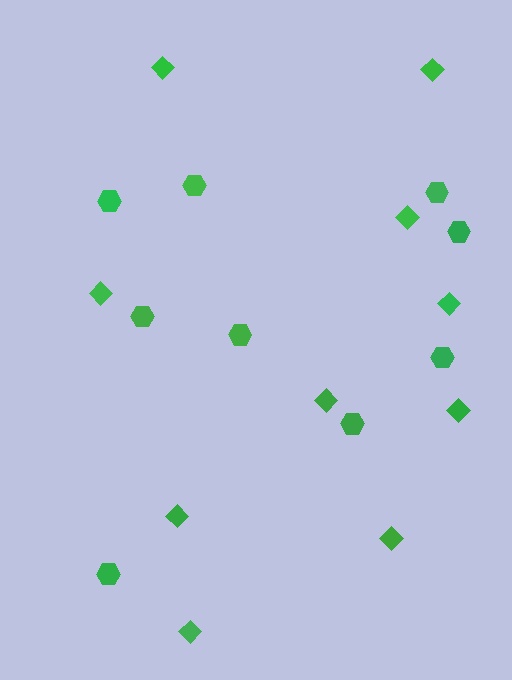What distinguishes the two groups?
There are 2 groups: one group of diamonds (10) and one group of hexagons (9).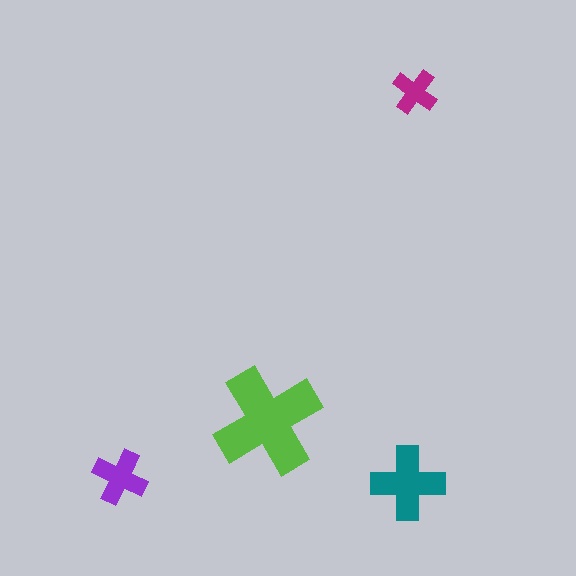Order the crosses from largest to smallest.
the lime one, the teal one, the purple one, the magenta one.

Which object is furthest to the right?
The magenta cross is rightmost.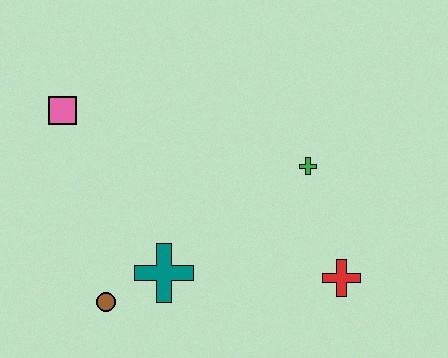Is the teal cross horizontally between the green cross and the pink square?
Yes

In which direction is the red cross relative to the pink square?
The red cross is to the right of the pink square.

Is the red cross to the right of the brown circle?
Yes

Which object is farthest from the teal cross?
The pink square is farthest from the teal cross.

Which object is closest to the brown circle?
The teal cross is closest to the brown circle.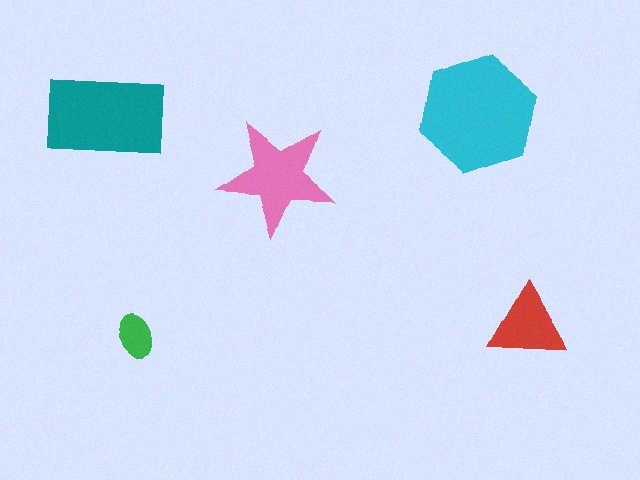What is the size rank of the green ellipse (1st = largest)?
5th.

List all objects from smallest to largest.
The green ellipse, the red triangle, the pink star, the teal rectangle, the cyan hexagon.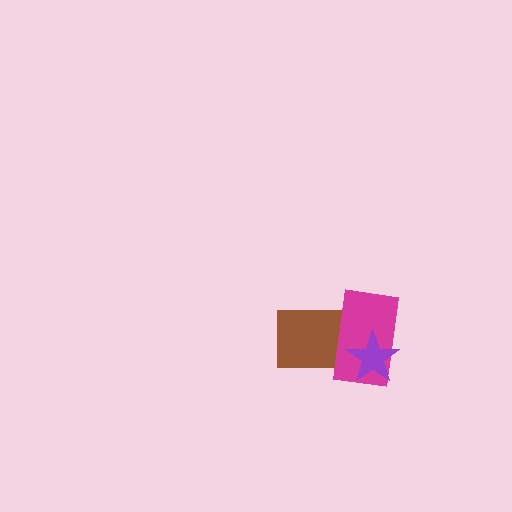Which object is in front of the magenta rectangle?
The purple star is in front of the magenta rectangle.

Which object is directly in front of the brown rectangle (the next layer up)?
The magenta rectangle is directly in front of the brown rectangle.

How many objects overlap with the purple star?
2 objects overlap with the purple star.